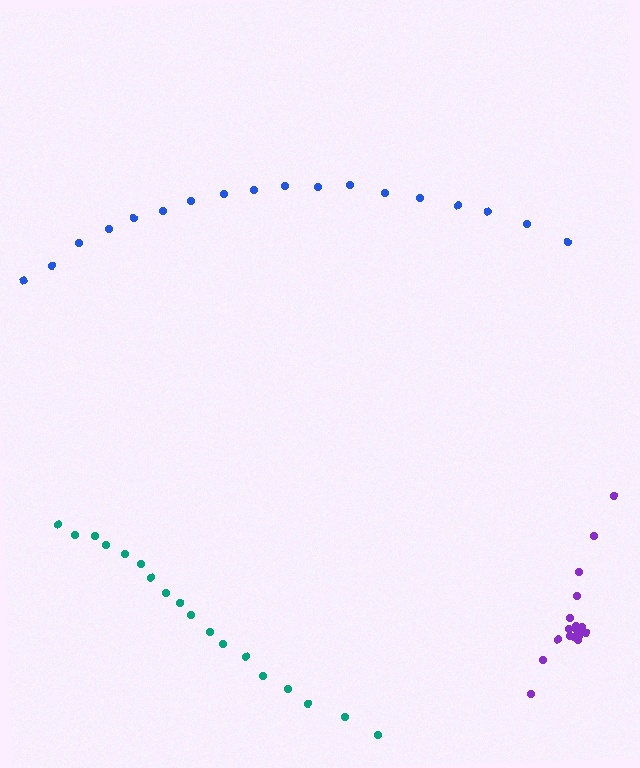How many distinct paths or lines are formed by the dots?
There are 3 distinct paths.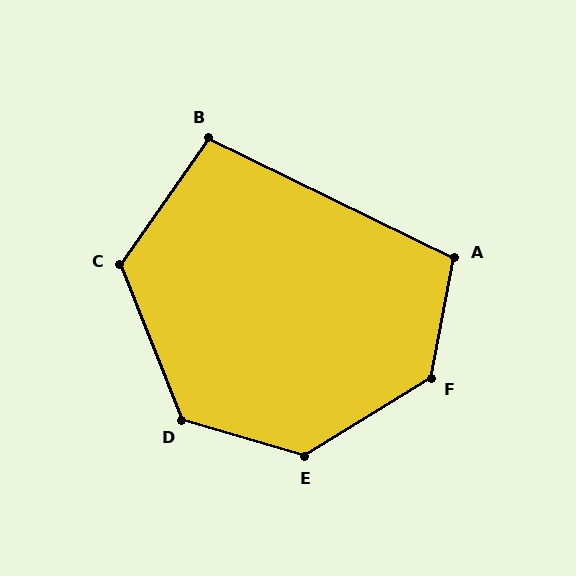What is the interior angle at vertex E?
Approximately 132 degrees (obtuse).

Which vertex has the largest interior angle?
F, at approximately 132 degrees.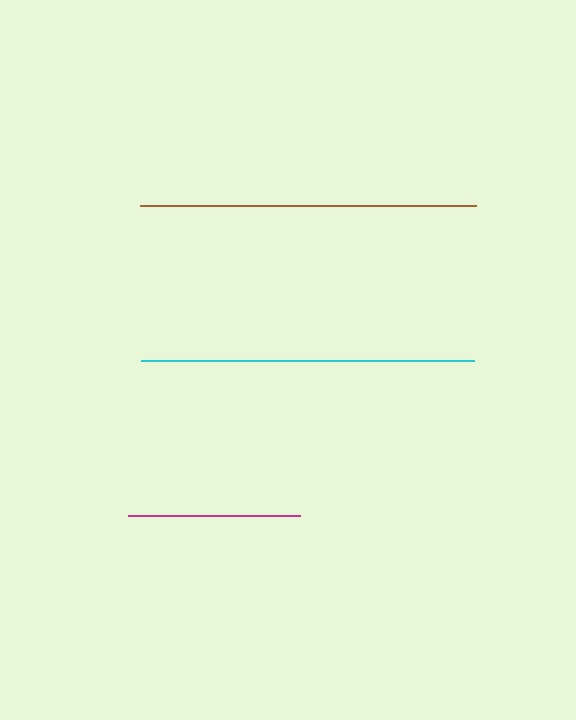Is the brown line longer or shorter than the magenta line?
The brown line is longer than the magenta line.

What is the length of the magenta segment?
The magenta segment is approximately 172 pixels long.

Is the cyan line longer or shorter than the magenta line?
The cyan line is longer than the magenta line.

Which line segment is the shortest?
The magenta line is the shortest at approximately 172 pixels.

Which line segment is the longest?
The brown line is the longest at approximately 336 pixels.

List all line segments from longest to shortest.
From longest to shortest: brown, cyan, magenta.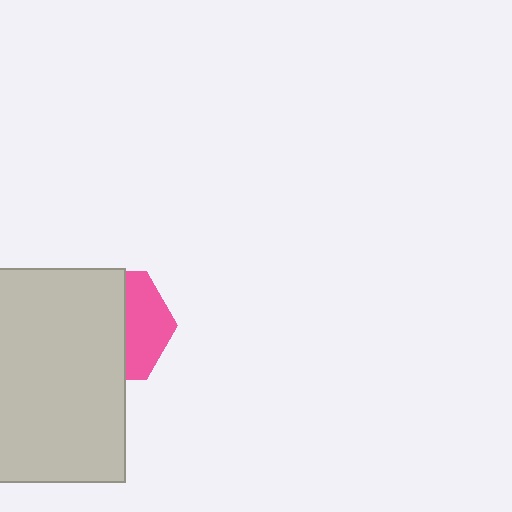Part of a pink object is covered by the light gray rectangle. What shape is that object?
It is a hexagon.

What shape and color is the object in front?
The object in front is a light gray rectangle.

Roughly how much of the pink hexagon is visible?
A small part of it is visible (roughly 39%).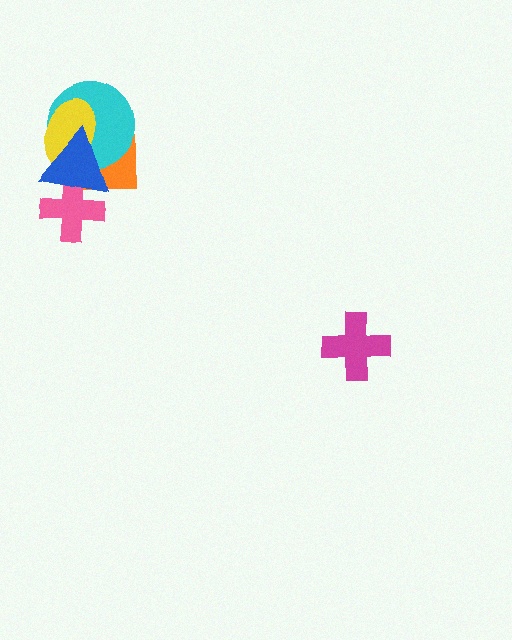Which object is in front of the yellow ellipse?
The blue triangle is in front of the yellow ellipse.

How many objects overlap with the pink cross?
1 object overlaps with the pink cross.